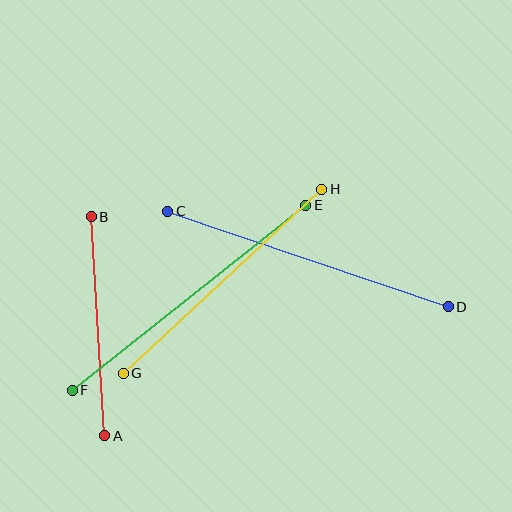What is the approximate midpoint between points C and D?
The midpoint is at approximately (308, 259) pixels.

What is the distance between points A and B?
The distance is approximately 220 pixels.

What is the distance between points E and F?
The distance is approximately 298 pixels.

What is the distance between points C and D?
The distance is approximately 296 pixels.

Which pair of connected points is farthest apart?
Points E and F are farthest apart.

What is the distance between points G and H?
The distance is approximately 271 pixels.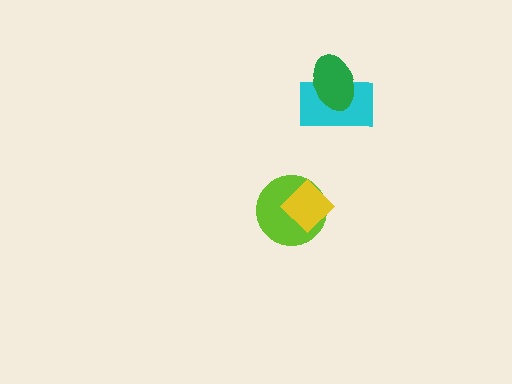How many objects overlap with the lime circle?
1 object overlaps with the lime circle.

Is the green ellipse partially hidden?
No, no other shape covers it.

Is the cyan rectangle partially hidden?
Yes, it is partially covered by another shape.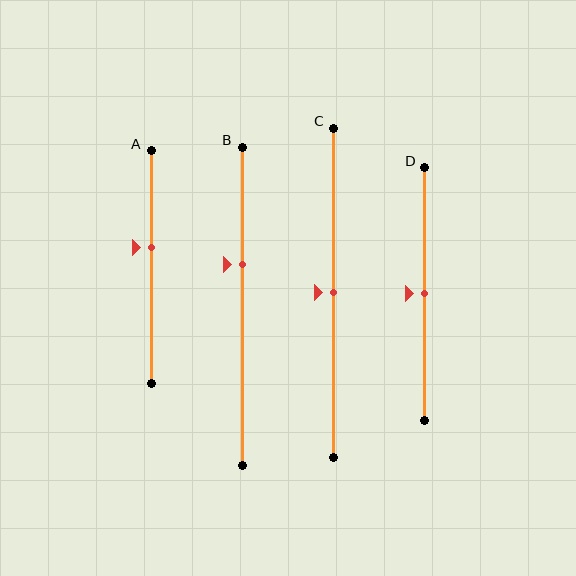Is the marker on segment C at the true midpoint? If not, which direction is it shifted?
Yes, the marker on segment C is at the true midpoint.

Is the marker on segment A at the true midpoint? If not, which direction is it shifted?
No, the marker on segment A is shifted upward by about 8% of the segment length.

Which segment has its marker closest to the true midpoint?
Segment C has its marker closest to the true midpoint.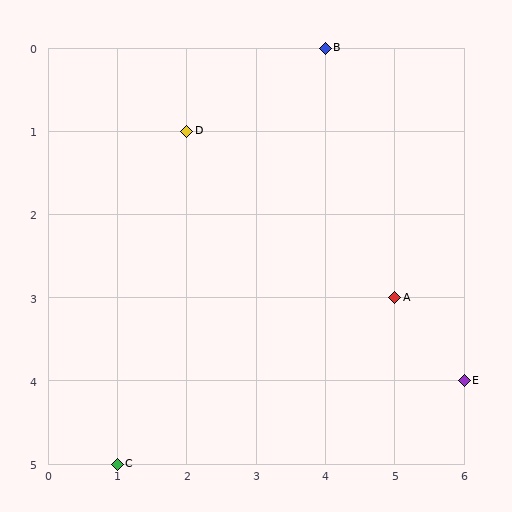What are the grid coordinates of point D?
Point D is at grid coordinates (2, 1).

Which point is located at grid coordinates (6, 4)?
Point E is at (6, 4).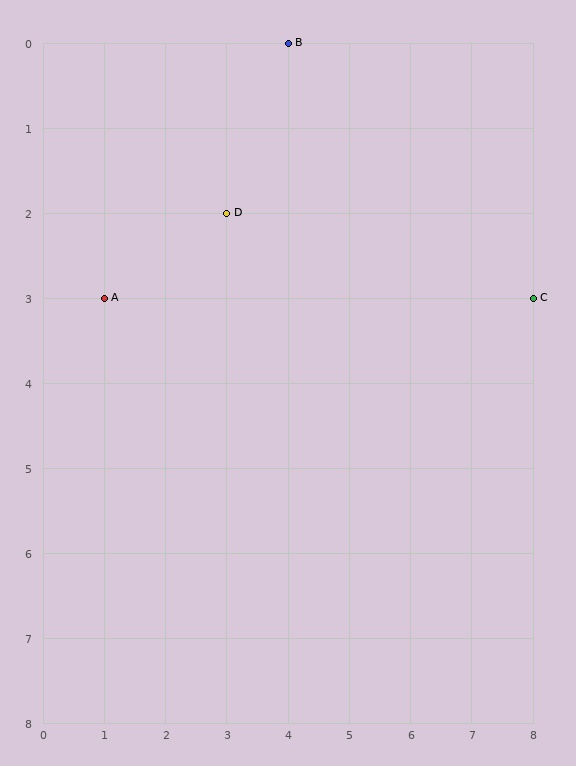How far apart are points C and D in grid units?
Points C and D are 5 columns and 1 row apart (about 5.1 grid units diagonally).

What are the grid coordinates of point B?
Point B is at grid coordinates (4, 0).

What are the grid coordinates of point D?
Point D is at grid coordinates (3, 2).